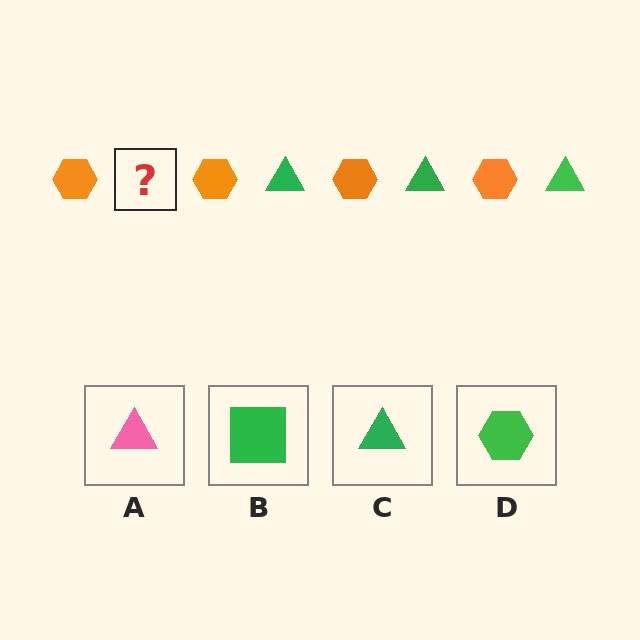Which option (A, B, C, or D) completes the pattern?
C.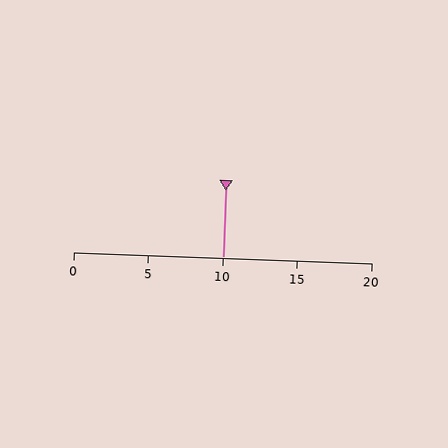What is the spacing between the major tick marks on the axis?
The major ticks are spaced 5 apart.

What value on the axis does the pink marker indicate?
The marker indicates approximately 10.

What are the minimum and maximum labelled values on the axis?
The axis runs from 0 to 20.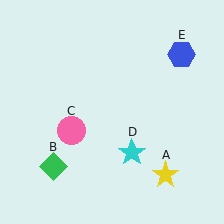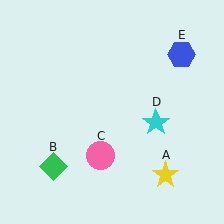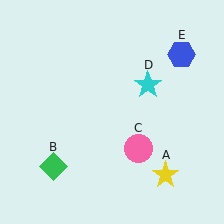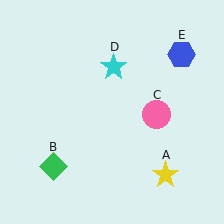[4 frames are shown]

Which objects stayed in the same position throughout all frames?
Yellow star (object A) and green diamond (object B) and blue hexagon (object E) remained stationary.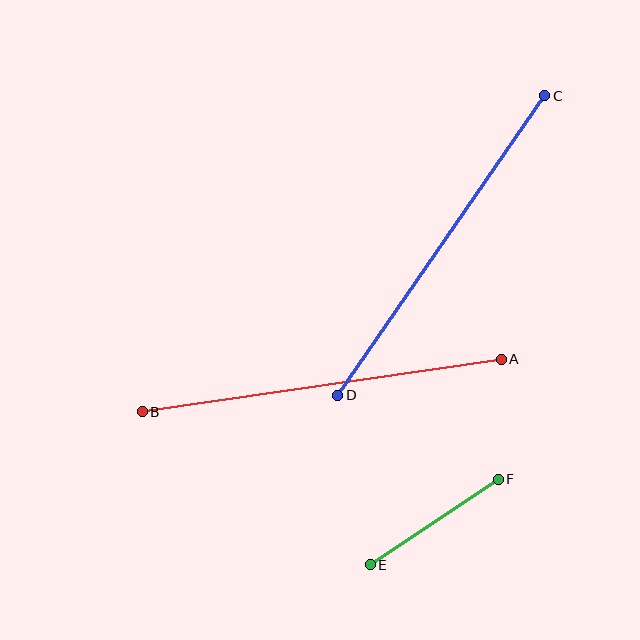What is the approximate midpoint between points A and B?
The midpoint is at approximately (322, 386) pixels.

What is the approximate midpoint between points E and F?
The midpoint is at approximately (434, 522) pixels.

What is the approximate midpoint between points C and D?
The midpoint is at approximately (441, 245) pixels.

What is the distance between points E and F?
The distance is approximately 154 pixels.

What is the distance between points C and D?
The distance is approximately 364 pixels.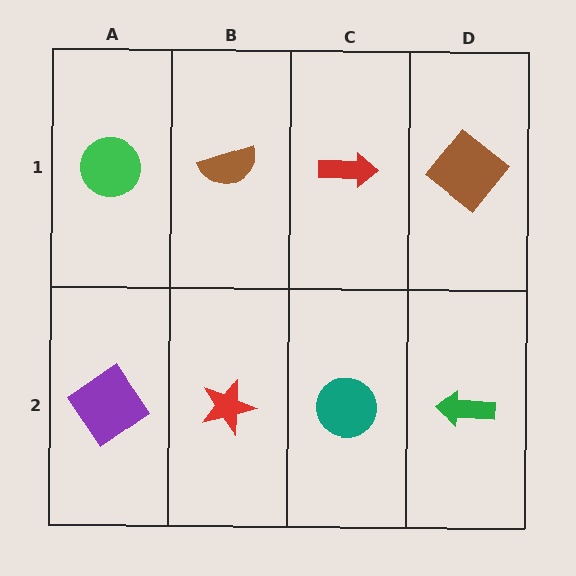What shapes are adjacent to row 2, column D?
A brown diamond (row 1, column D), a teal circle (row 2, column C).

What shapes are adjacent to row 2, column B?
A brown semicircle (row 1, column B), a purple diamond (row 2, column A), a teal circle (row 2, column C).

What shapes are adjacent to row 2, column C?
A red arrow (row 1, column C), a red star (row 2, column B), a green arrow (row 2, column D).